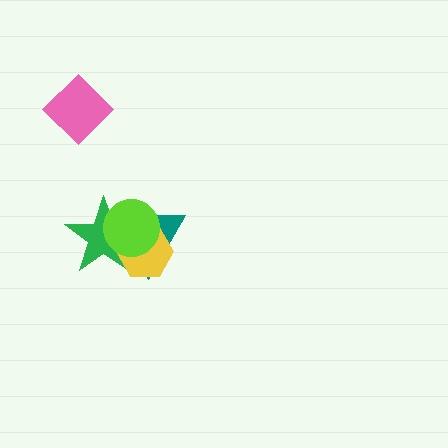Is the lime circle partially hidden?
No, no other shape covers it.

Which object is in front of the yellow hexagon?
The lime circle is in front of the yellow hexagon.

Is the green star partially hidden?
Yes, it is partially covered by another shape.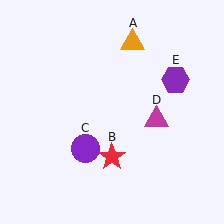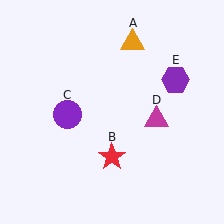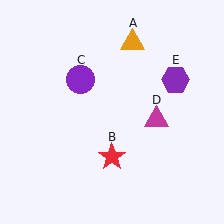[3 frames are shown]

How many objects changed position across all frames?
1 object changed position: purple circle (object C).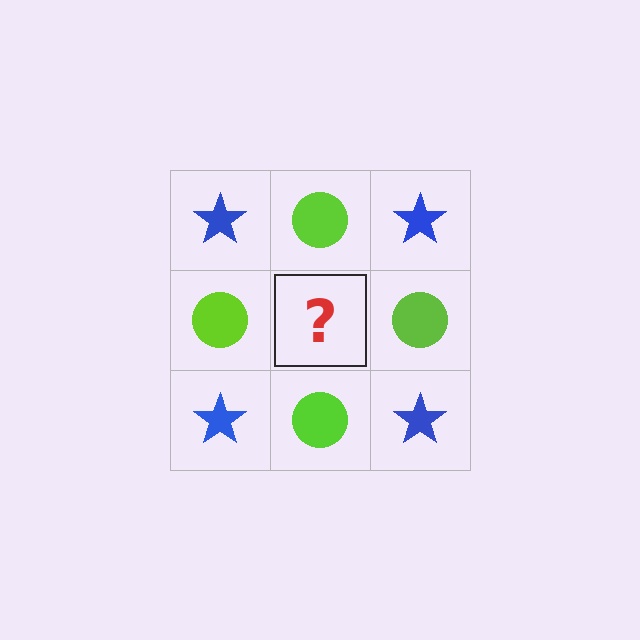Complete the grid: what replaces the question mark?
The question mark should be replaced with a blue star.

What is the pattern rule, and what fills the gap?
The rule is that it alternates blue star and lime circle in a checkerboard pattern. The gap should be filled with a blue star.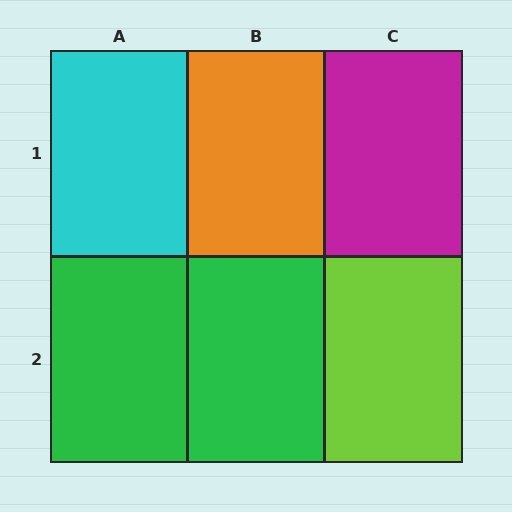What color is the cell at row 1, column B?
Orange.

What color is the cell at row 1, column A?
Cyan.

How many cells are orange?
1 cell is orange.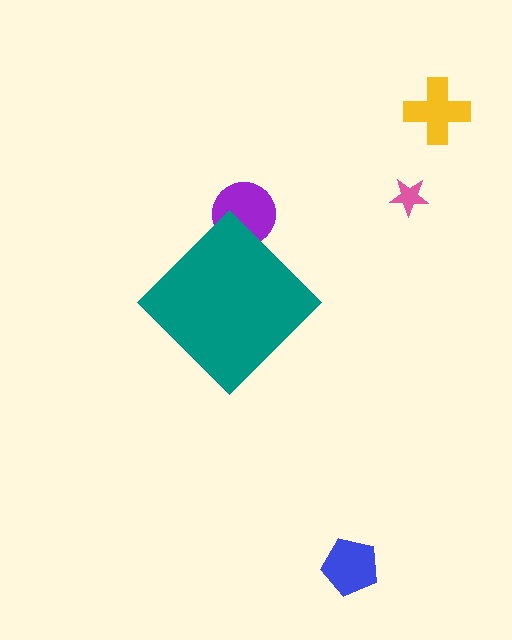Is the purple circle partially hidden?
Yes, the purple circle is partially hidden behind the teal diamond.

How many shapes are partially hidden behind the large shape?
1 shape is partially hidden.